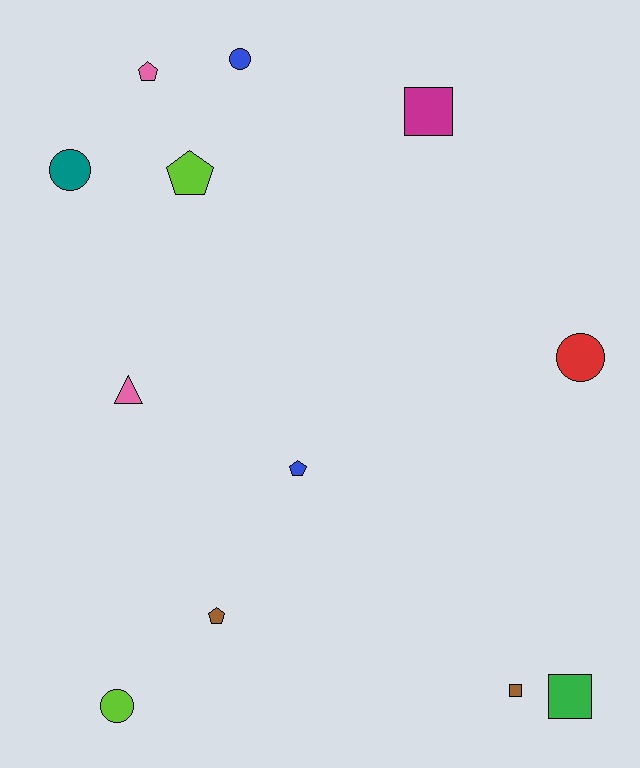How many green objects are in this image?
There is 1 green object.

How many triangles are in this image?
There is 1 triangle.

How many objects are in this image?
There are 12 objects.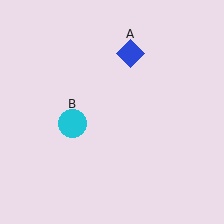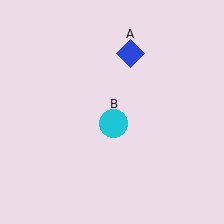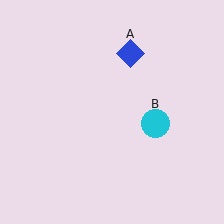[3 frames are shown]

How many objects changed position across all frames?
1 object changed position: cyan circle (object B).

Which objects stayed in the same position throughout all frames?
Blue diamond (object A) remained stationary.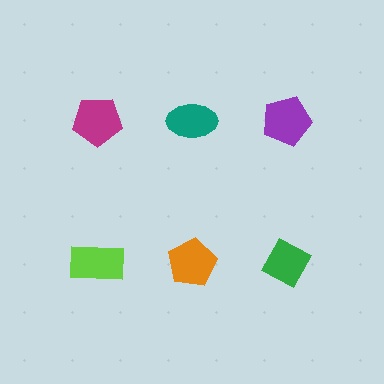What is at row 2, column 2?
An orange pentagon.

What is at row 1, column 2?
A teal ellipse.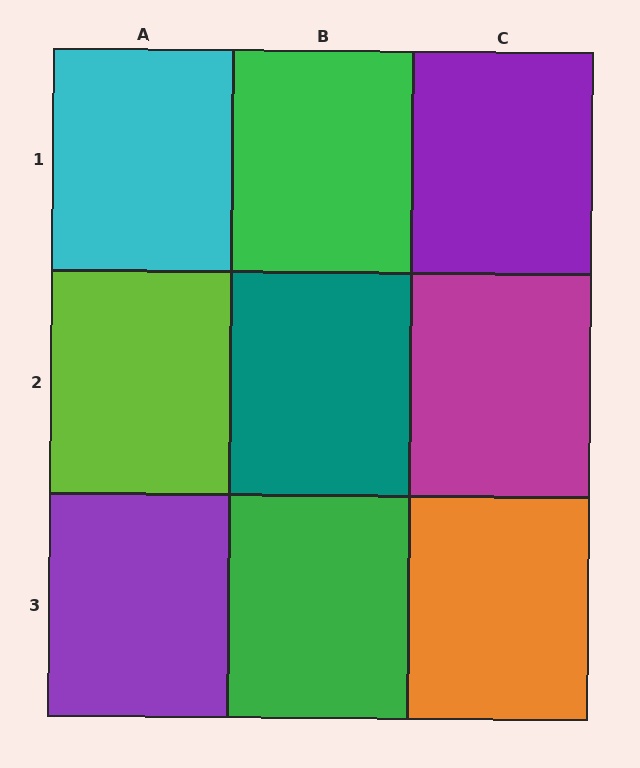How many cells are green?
2 cells are green.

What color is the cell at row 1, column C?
Purple.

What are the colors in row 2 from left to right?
Lime, teal, magenta.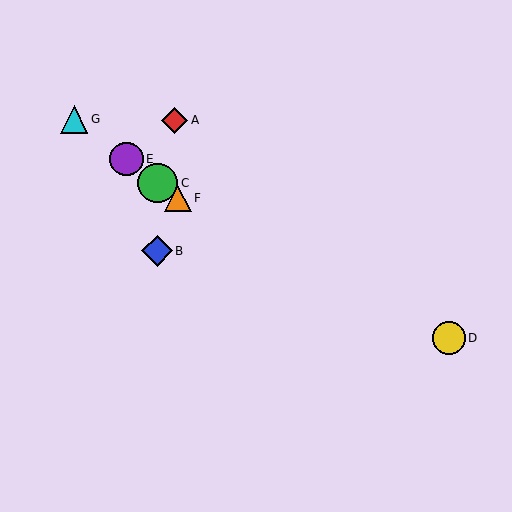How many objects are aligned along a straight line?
4 objects (C, E, F, G) are aligned along a straight line.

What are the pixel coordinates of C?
Object C is at (158, 183).